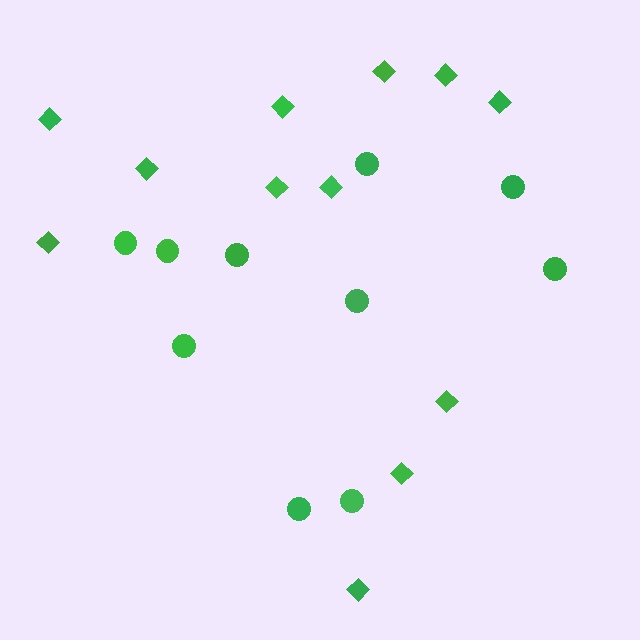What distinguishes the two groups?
There are 2 groups: one group of circles (10) and one group of diamonds (12).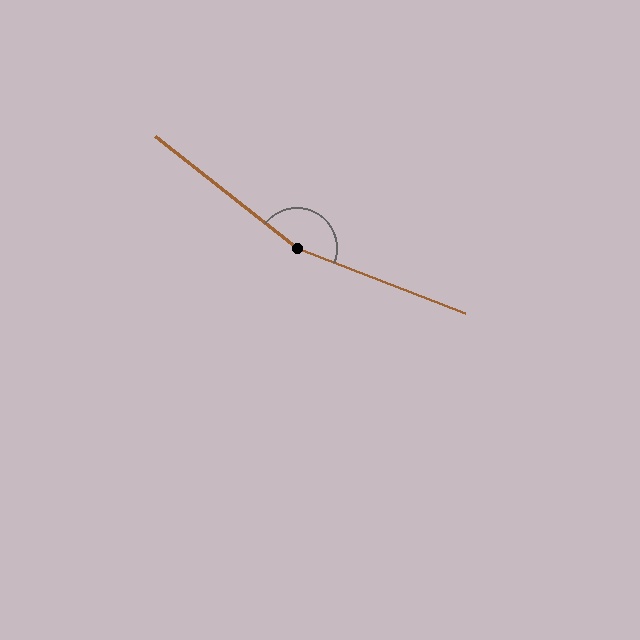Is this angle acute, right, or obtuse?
It is obtuse.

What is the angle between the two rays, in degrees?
Approximately 163 degrees.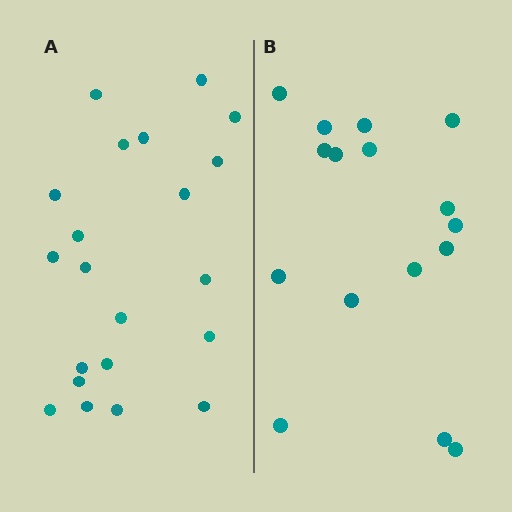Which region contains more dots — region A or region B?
Region A (the left region) has more dots.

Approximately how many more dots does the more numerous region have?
Region A has about 5 more dots than region B.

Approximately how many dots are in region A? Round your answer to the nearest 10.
About 20 dots. (The exact count is 21, which rounds to 20.)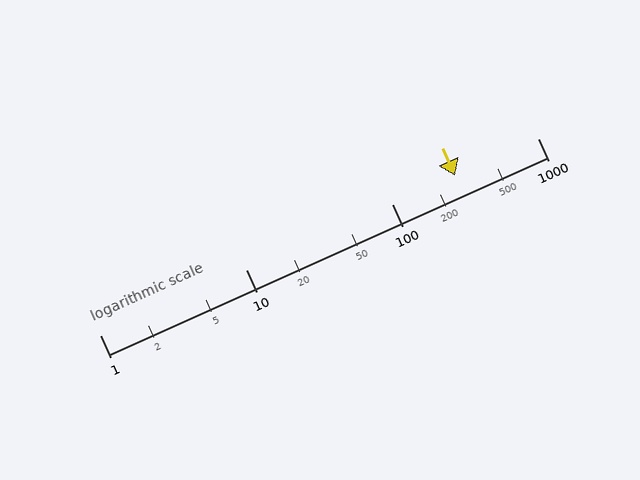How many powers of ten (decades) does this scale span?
The scale spans 3 decades, from 1 to 1000.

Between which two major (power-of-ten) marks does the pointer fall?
The pointer is between 100 and 1000.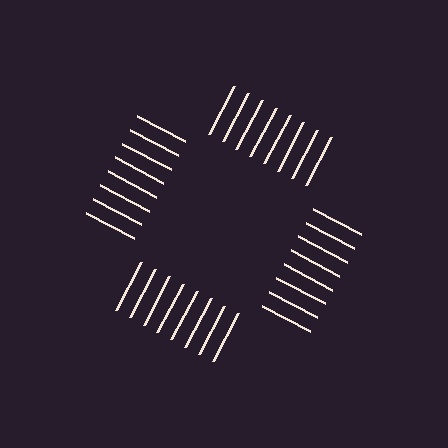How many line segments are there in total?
32 — 8 along each of the 4 edges.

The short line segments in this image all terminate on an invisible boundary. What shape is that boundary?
An illusory square — the line segments terminate on its edges but no continuous stroke is drawn.